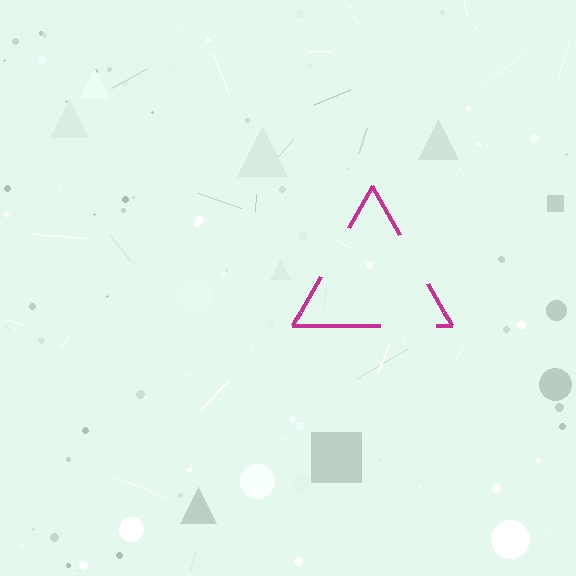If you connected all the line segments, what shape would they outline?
They would outline a triangle.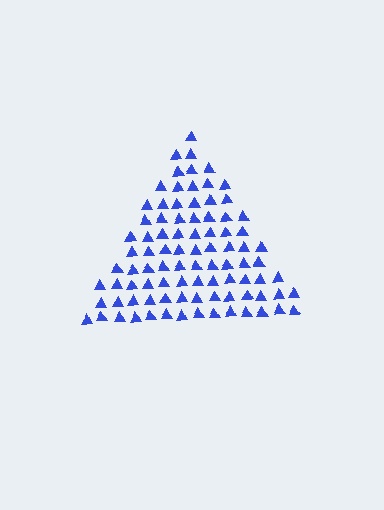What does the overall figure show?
The overall figure shows a triangle.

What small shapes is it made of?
It is made of small triangles.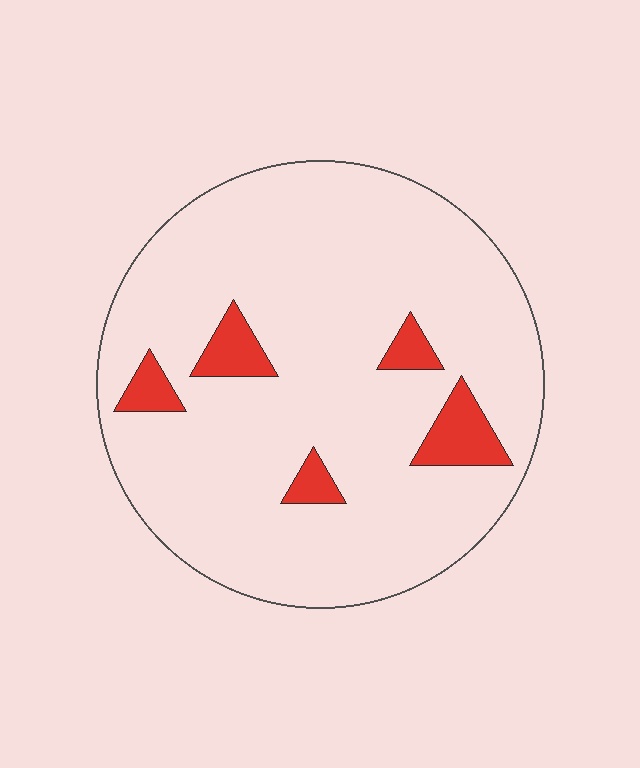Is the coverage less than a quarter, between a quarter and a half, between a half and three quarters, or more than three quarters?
Less than a quarter.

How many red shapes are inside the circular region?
5.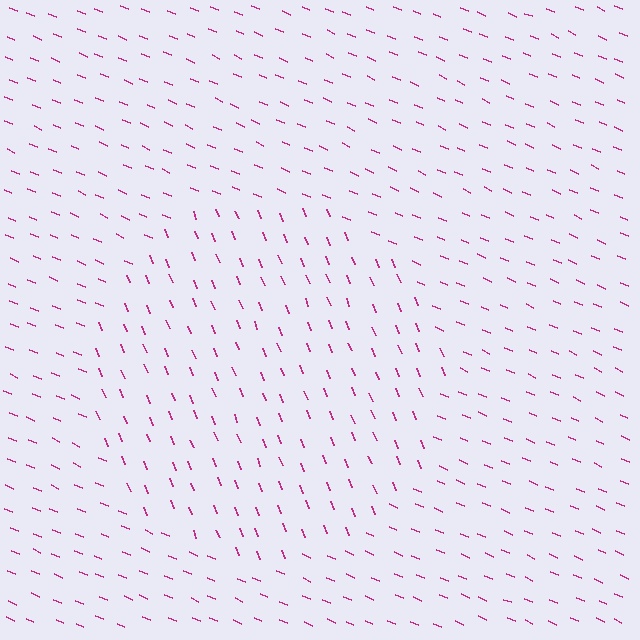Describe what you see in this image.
The image is filled with small magenta line segments. A circle region in the image has lines oriented differently from the surrounding lines, creating a visible texture boundary.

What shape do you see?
I see a circle.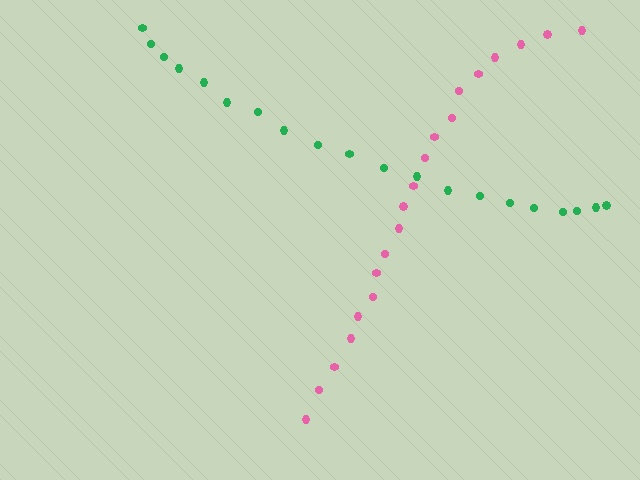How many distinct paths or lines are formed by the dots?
There are 2 distinct paths.